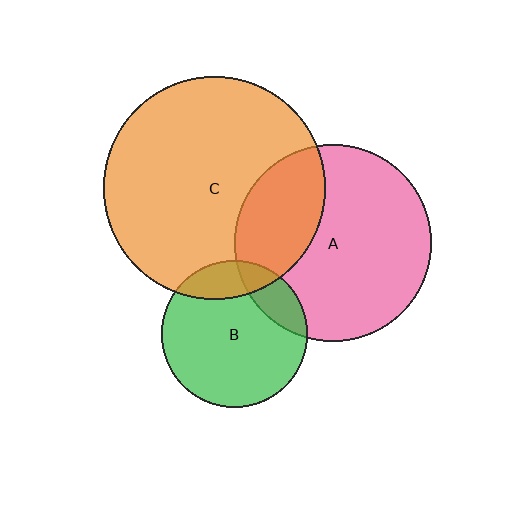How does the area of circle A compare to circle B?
Approximately 1.8 times.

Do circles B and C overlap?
Yes.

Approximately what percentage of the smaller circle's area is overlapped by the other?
Approximately 15%.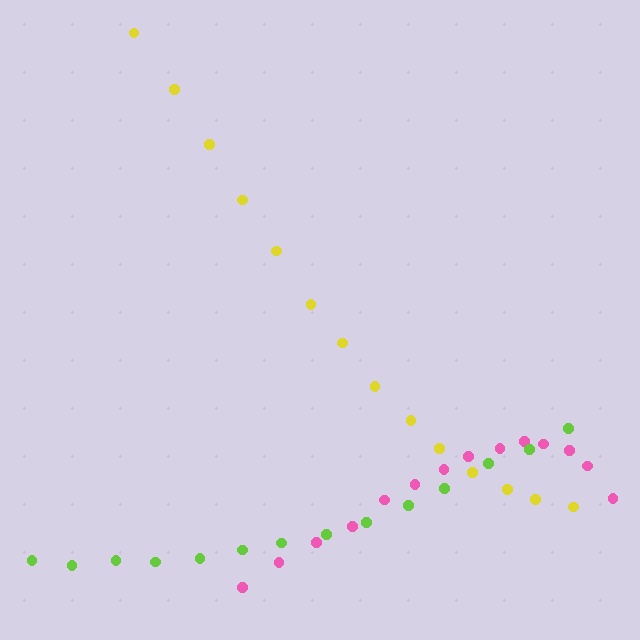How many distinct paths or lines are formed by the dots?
There are 3 distinct paths.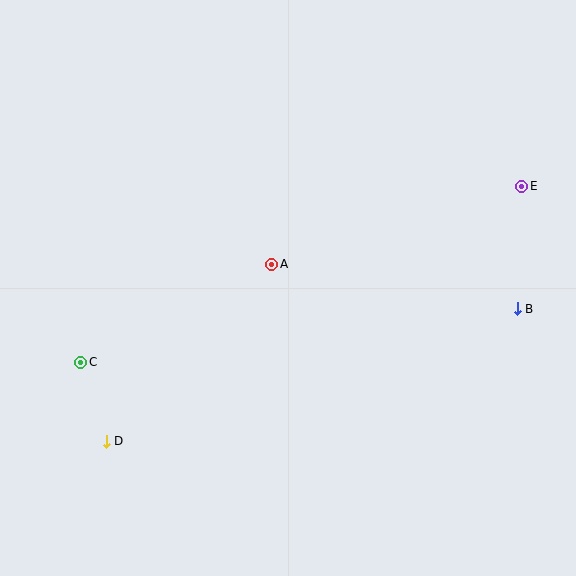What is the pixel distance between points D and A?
The distance between D and A is 242 pixels.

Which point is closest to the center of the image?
Point A at (272, 264) is closest to the center.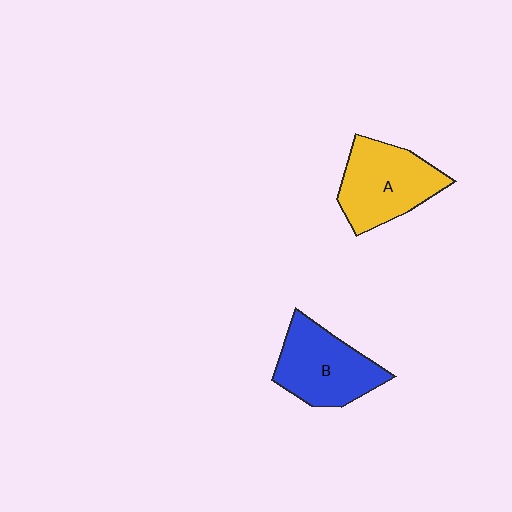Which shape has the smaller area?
Shape B (blue).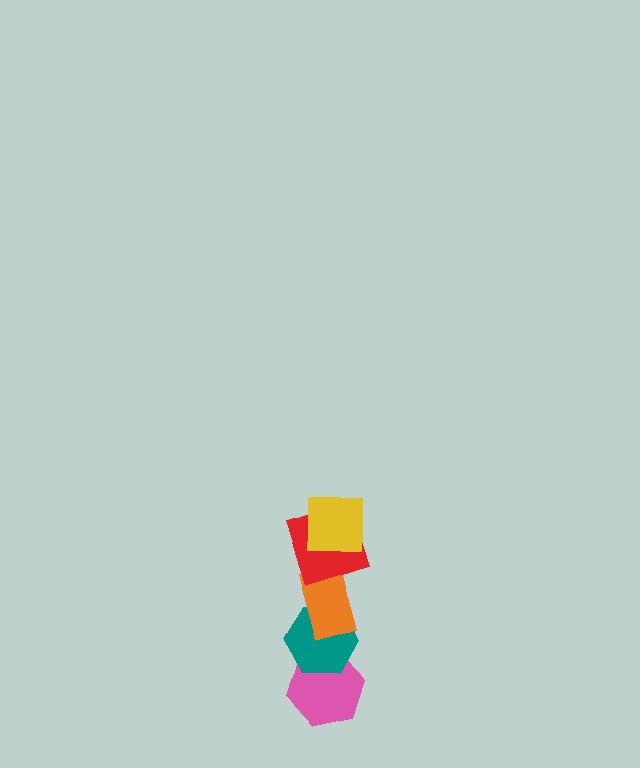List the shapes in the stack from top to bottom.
From top to bottom: the yellow square, the red square, the orange rectangle, the teal hexagon, the pink hexagon.